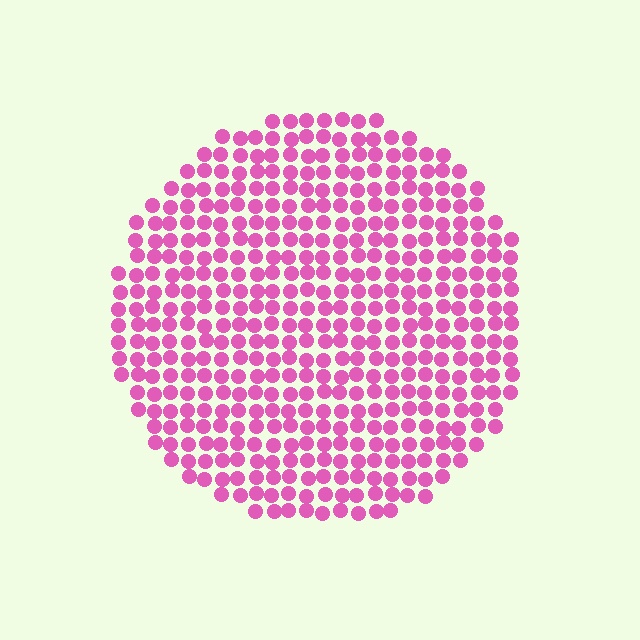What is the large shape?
The large shape is a circle.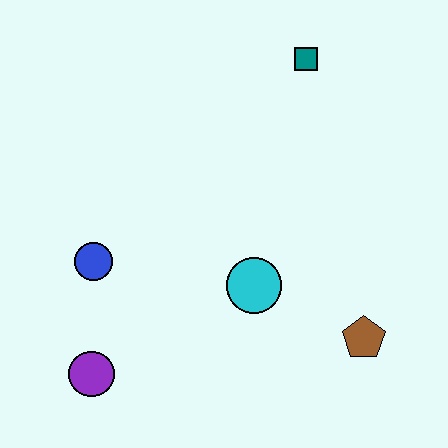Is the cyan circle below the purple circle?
No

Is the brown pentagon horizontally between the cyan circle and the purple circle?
No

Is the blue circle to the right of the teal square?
No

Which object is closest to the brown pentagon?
The cyan circle is closest to the brown pentagon.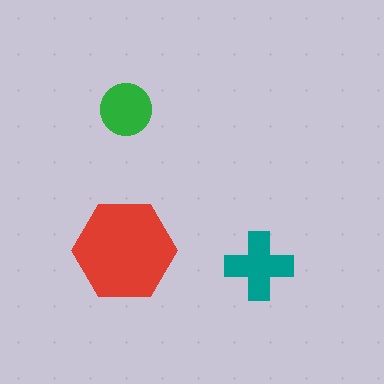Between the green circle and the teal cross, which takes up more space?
The teal cross.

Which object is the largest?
The red hexagon.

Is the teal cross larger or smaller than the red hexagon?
Smaller.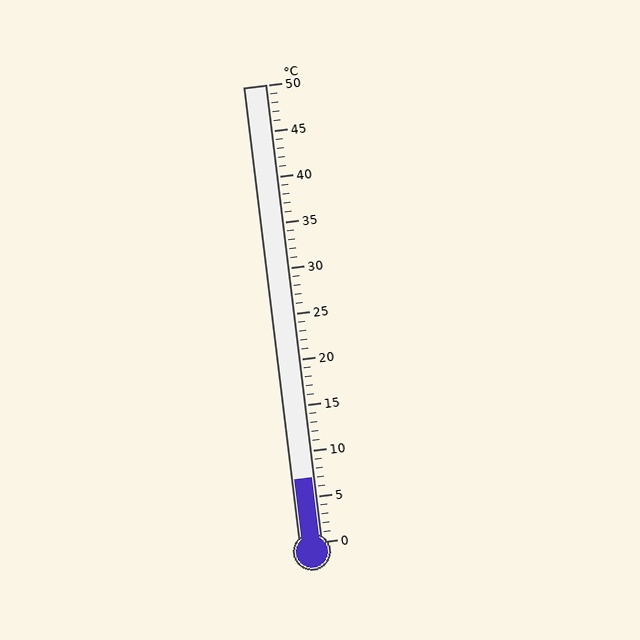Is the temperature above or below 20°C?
The temperature is below 20°C.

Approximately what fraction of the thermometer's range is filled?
The thermometer is filled to approximately 15% of its range.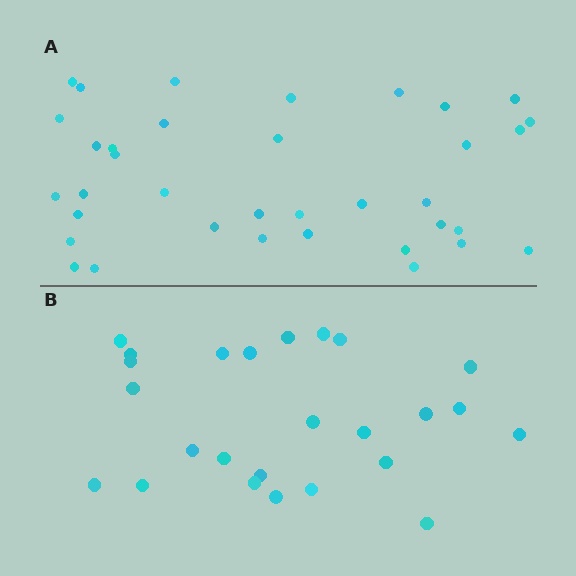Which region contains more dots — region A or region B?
Region A (the top region) has more dots.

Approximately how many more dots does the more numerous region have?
Region A has roughly 12 or so more dots than region B.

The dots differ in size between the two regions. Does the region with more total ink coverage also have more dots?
No. Region B has more total ink coverage because its dots are larger, but region A actually contains more individual dots. Total area can be misleading — the number of items is what matters here.